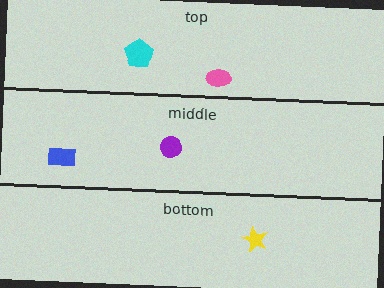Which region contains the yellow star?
The bottom region.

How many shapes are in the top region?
2.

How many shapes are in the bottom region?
1.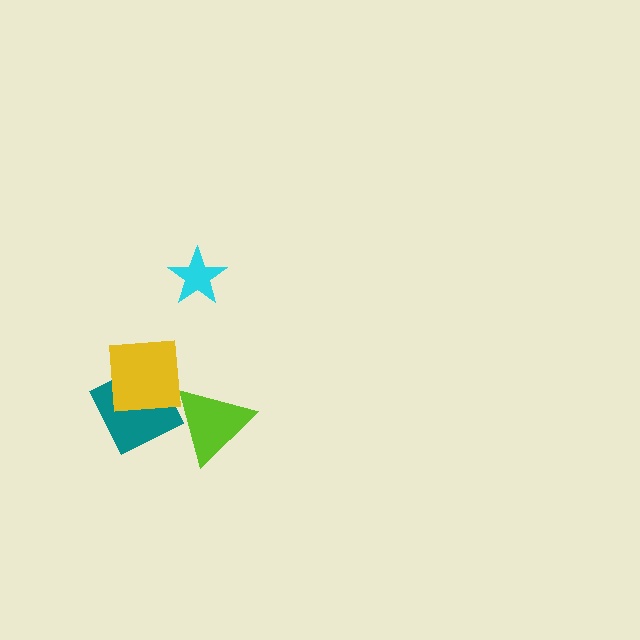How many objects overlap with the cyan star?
0 objects overlap with the cyan star.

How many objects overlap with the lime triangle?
2 objects overlap with the lime triangle.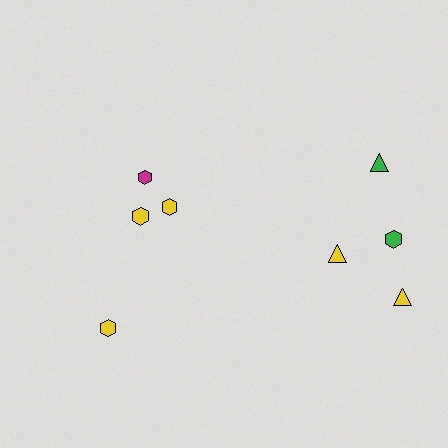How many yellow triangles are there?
There are 2 yellow triangles.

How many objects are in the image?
There are 8 objects.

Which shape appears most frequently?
Hexagon, with 5 objects.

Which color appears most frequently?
Yellow, with 5 objects.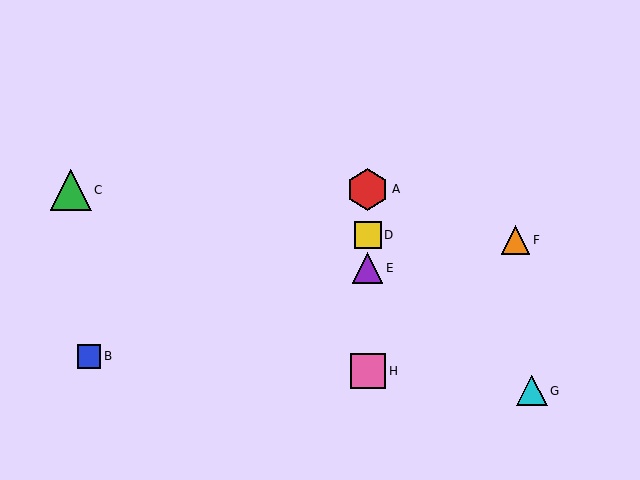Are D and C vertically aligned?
No, D is at x≈368 and C is at x≈71.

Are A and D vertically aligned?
Yes, both are at x≈368.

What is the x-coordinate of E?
Object E is at x≈368.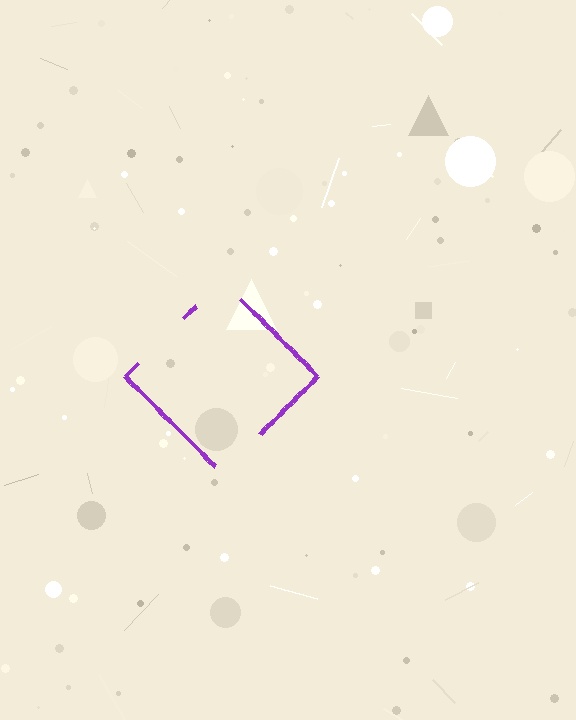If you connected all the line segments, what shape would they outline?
They would outline a diamond.